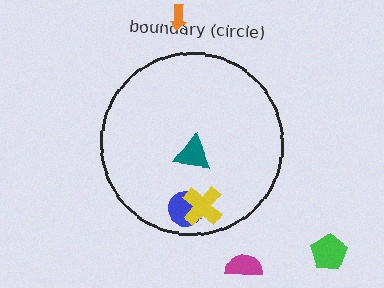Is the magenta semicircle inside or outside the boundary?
Outside.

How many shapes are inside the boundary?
3 inside, 3 outside.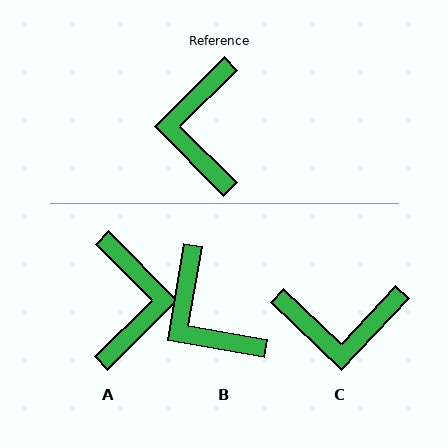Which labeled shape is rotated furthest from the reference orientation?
A, about 180 degrees away.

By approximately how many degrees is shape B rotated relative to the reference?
Approximately 35 degrees counter-clockwise.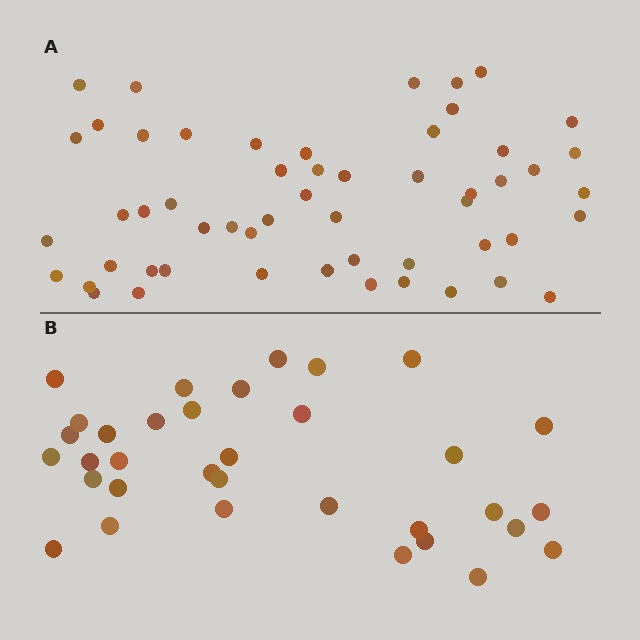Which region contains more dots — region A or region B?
Region A (the top region) has more dots.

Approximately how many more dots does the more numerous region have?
Region A has approximately 20 more dots than region B.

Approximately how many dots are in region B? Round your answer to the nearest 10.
About 30 dots. (The exact count is 34, which rounds to 30.)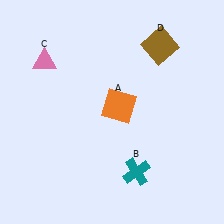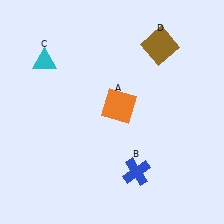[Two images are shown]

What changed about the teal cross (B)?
In Image 1, B is teal. In Image 2, it changed to blue.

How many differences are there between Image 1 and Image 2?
There are 2 differences between the two images.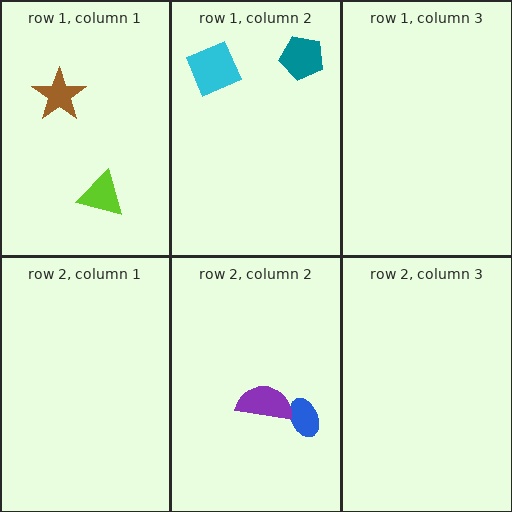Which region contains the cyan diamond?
The row 1, column 2 region.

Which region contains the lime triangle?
The row 1, column 1 region.